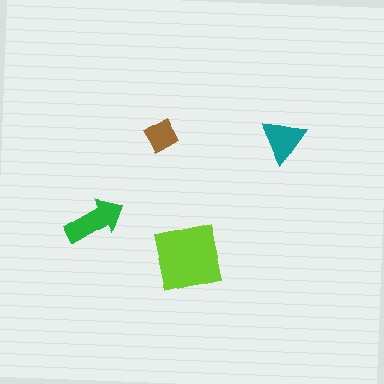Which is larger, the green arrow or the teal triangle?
The green arrow.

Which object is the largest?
The lime square.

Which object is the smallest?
The brown diamond.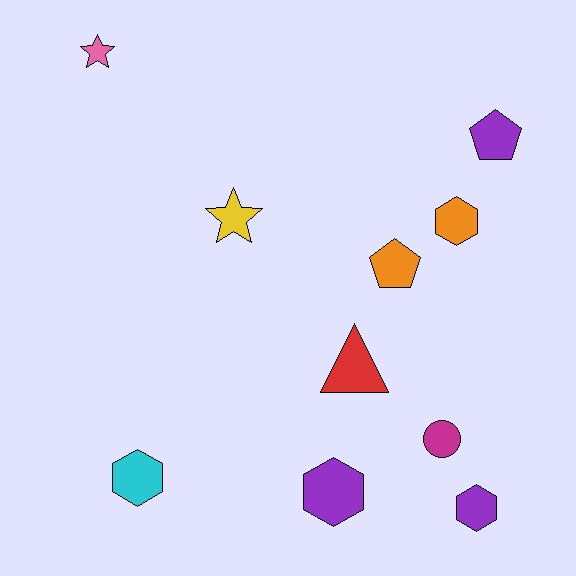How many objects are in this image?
There are 10 objects.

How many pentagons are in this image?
There are 2 pentagons.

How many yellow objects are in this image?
There is 1 yellow object.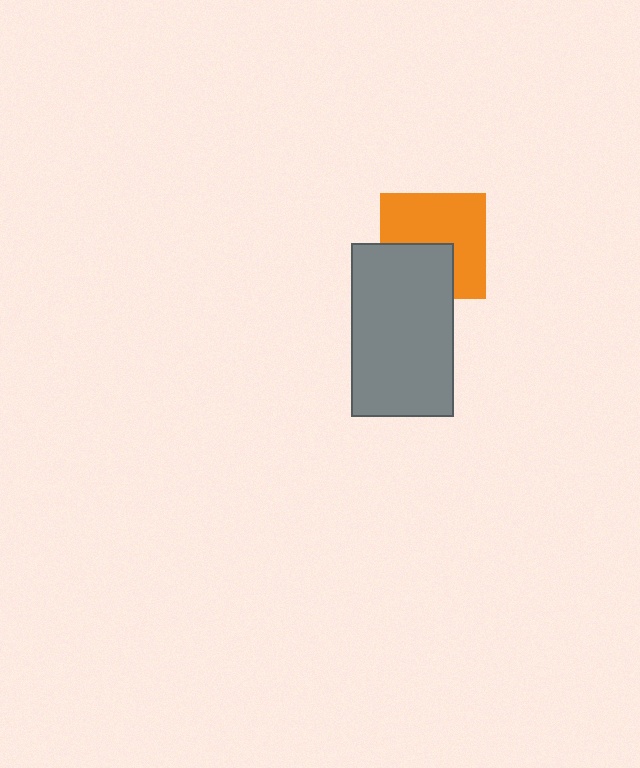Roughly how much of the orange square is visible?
About half of it is visible (roughly 63%).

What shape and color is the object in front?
The object in front is a gray rectangle.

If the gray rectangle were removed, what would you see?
You would see the complete orange square.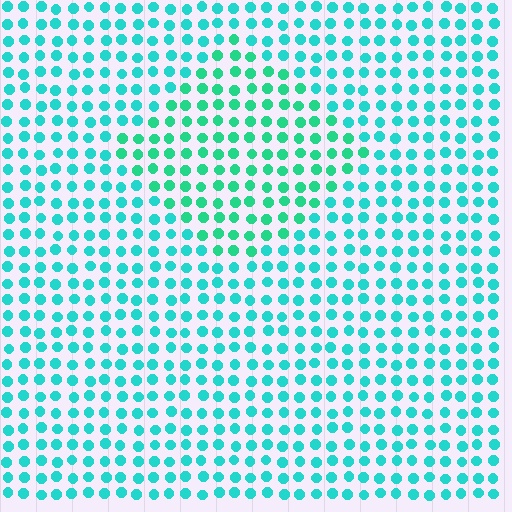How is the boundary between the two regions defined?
The boundary is defined purely by a slight shift in hue (about 22 degrees). Spacing, size, and orientation are identical on both sides.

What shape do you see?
I see a diamond.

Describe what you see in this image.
The image is filled with small cyan elements in a uniform arrangement. A diamond-shaped region is visible where the elements are tinted to a slightly different hue, forming a subtle color boundary.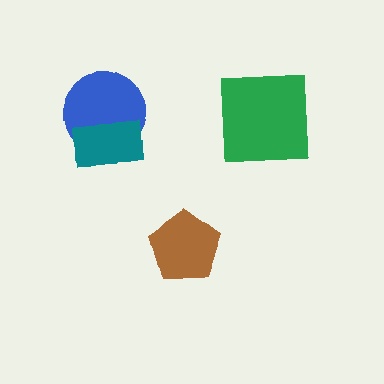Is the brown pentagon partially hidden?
No, no other shape covers it.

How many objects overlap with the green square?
0 objects overlap with the green square.